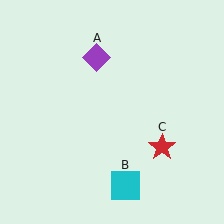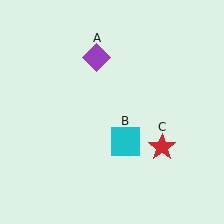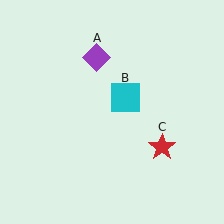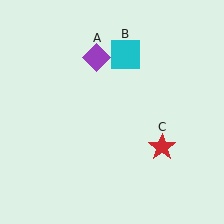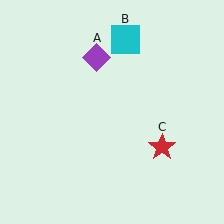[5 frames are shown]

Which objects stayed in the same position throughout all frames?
Purple diamond (object A) and red star (object C) remained stationary.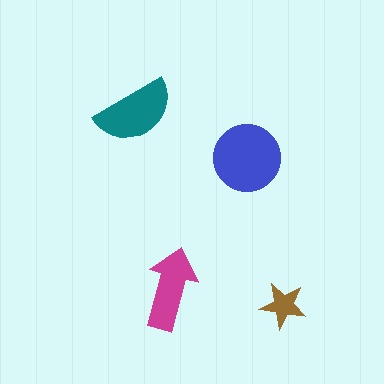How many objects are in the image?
There are 4 objects in the image.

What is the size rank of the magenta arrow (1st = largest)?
3rd.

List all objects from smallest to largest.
The brown star, the magenta arrow, the teal semicircle, the blue circle.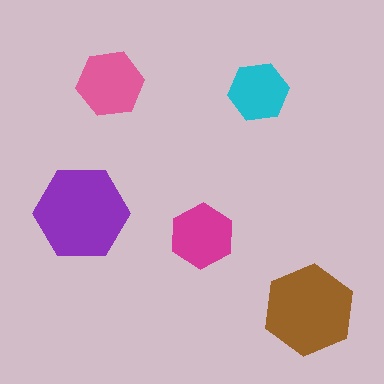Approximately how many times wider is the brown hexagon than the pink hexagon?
About 1.5 times wider.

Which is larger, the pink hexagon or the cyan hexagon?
The pink one.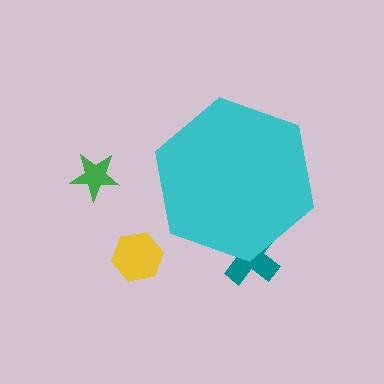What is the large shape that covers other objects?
A cyan hexagon.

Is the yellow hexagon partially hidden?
No, the yellow hexagon is fully visible.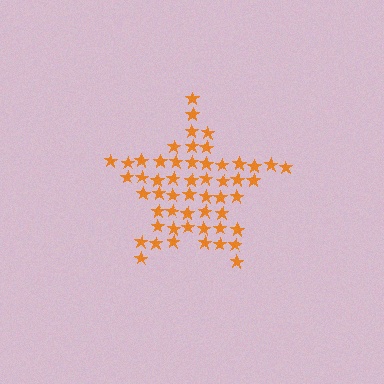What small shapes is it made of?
It is made of small stars.